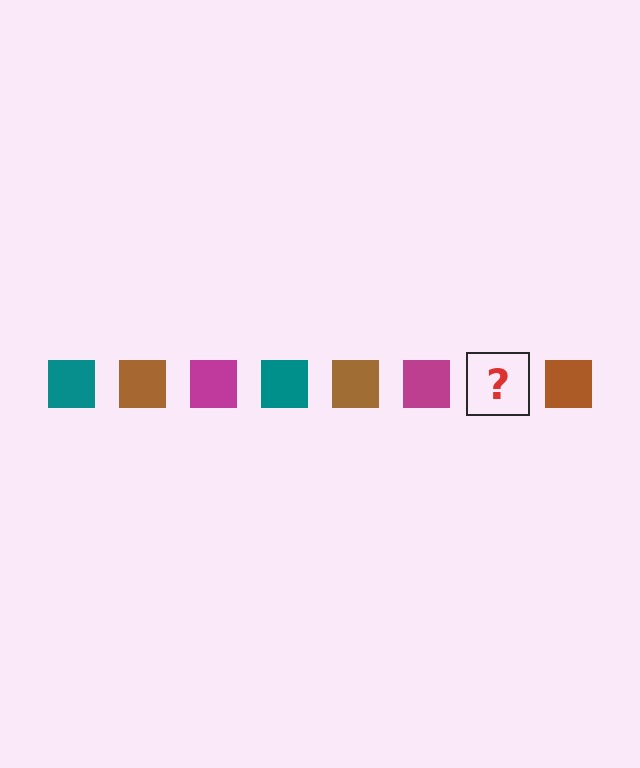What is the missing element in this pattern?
The missing element is a teal square.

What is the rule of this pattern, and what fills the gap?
The rule is that the pattern cycles through teal, brown, magenta squares. The gap should be filled with a teal square.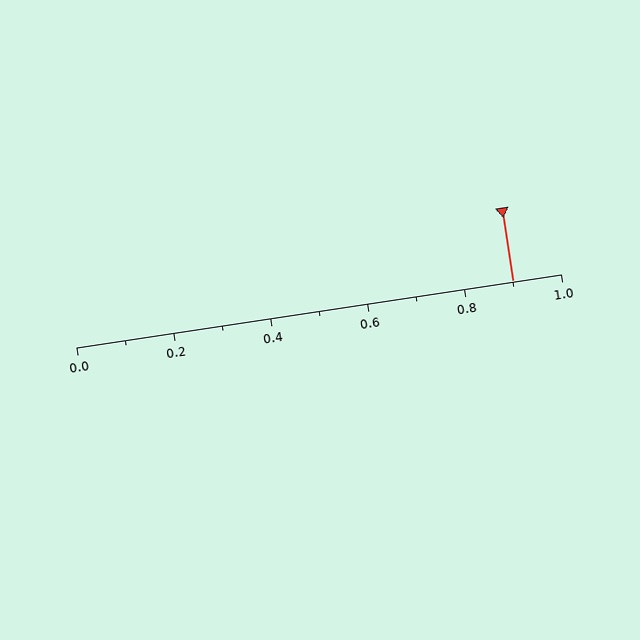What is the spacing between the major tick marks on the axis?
The major ticks are spaced 0.2 apart.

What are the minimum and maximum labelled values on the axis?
The axis runs from 0.0 to 1.0.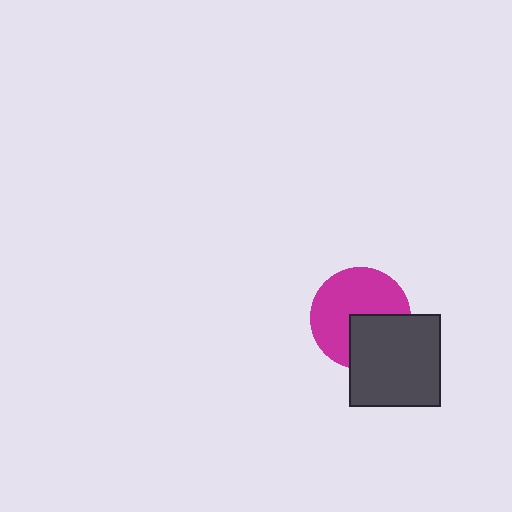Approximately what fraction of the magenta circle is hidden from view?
Roughly 35% of the magenta circle is hidden behind the dark gray square.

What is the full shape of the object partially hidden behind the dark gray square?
The partially hidden object is a magenta circle.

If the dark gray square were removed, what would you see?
You would see the complete magenta circle.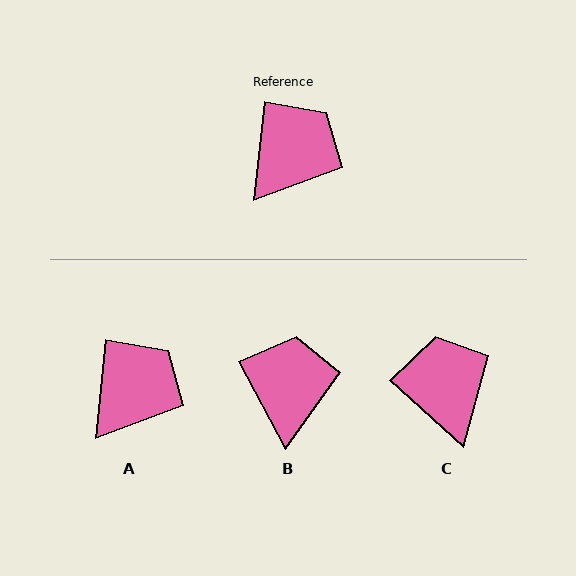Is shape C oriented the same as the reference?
No, it is off by about 54 degrees.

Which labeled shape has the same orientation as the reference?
A.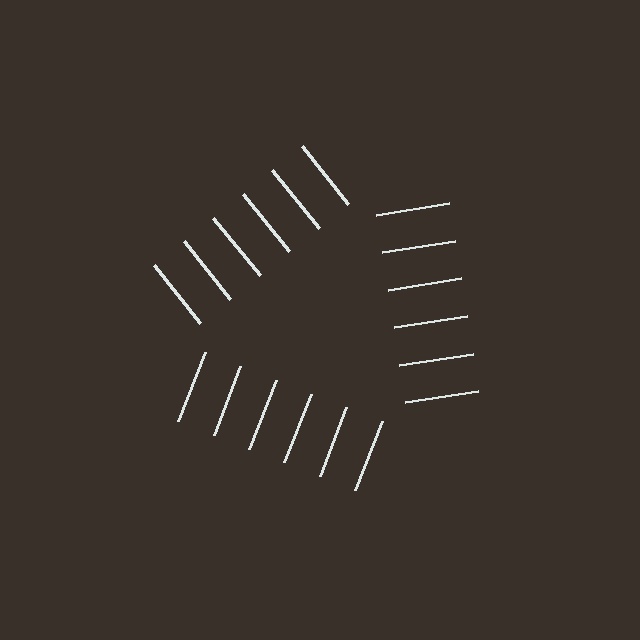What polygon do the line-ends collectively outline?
An illusory triangle — the line segments terminate on its edges but no continuous stroke is drawn.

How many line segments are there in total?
18 — 6 along each of the 3 edges.